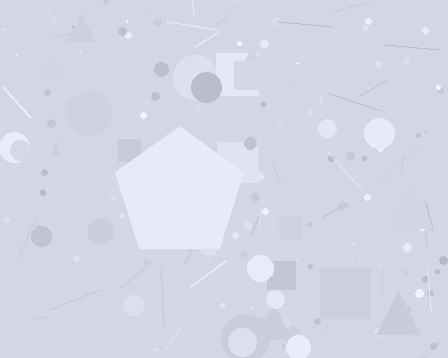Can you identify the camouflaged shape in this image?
The camouflaged shape is a pentagon.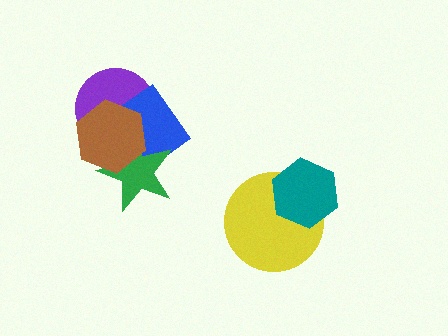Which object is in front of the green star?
The brown hexagon is in front of the green star.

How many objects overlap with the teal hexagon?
1 object overlaps with the teal hexagon.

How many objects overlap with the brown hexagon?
3 objects overlap with the brown hexagon.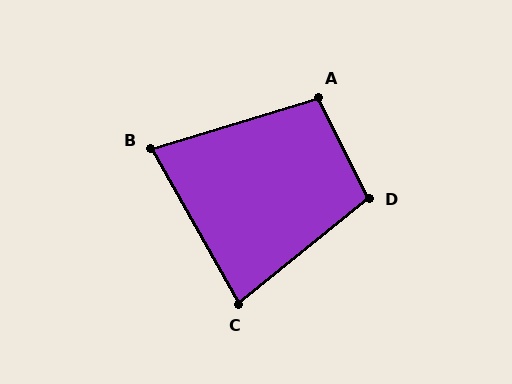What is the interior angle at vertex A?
Approximately 99 degrees (obtuse).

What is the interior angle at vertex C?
Approximately 81 degrees (acute).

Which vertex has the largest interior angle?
D, at approximately 102 degrees.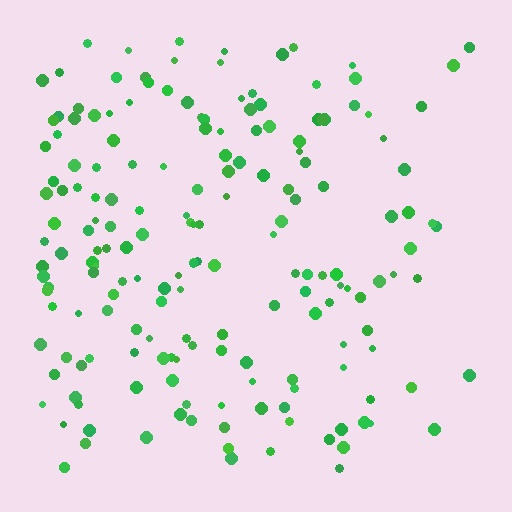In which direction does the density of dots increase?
From right to left, with the left side densest.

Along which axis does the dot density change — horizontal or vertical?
Horizontal.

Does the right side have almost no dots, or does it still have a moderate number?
Still a moderate number, just noticeably fewer than the left.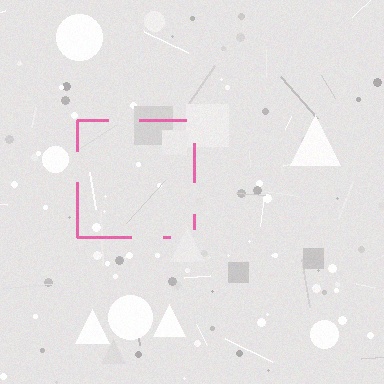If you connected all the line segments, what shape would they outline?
They would outline a square.